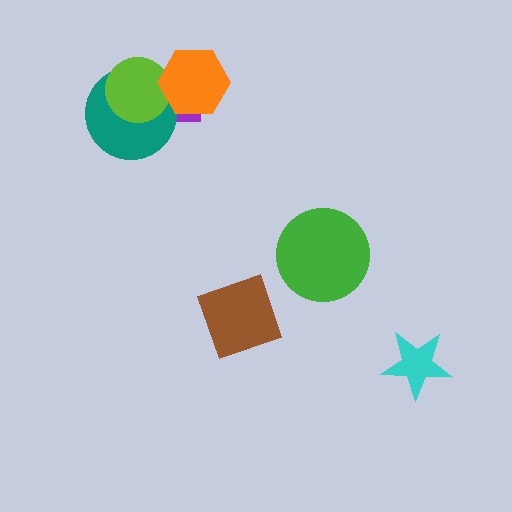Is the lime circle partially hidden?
Yes, it is partially covered by another shape.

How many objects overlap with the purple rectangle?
3 objects overlap with the purple rectangle.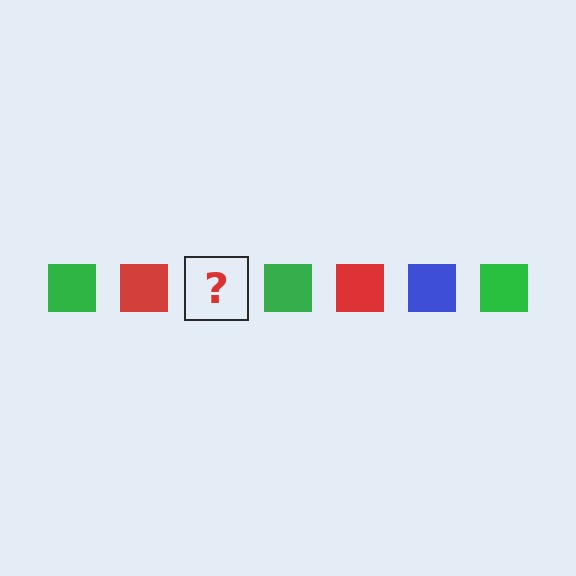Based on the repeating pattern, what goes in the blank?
The blank should be a blue square.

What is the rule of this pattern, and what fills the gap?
The rule is that the pattern cycles through green, red, blue squares. The gap should be filled with a blue square.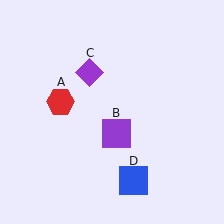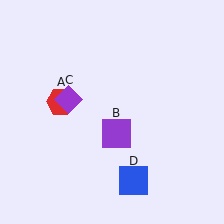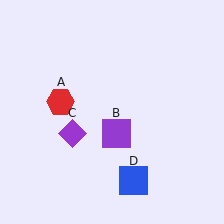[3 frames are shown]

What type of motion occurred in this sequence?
The purple diamond (object C) rotated counterclockwise around the center of the scene.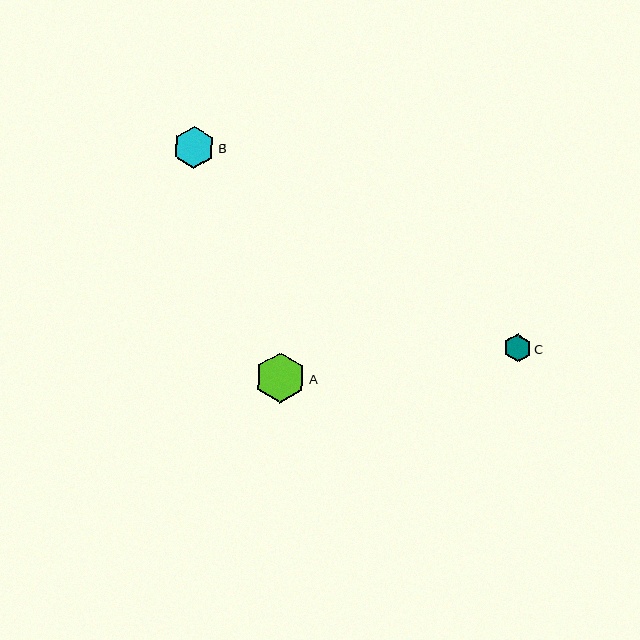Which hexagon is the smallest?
Hexagon C is the smallest with a size of approximately 27 pixels.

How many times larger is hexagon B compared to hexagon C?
Hexagon B is approximately 1.5 times the size of hexagon C.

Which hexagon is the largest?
Hexagon A is the largest with a size of approximately 51 pixels.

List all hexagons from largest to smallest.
From largest to smallest: A, B, C.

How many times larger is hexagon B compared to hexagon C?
Hexagon B is approximately 1.5 times the size of hexagon C.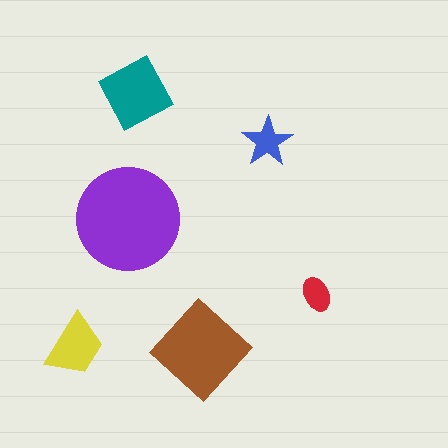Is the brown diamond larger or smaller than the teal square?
Larger.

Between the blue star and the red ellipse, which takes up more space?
The blue star.